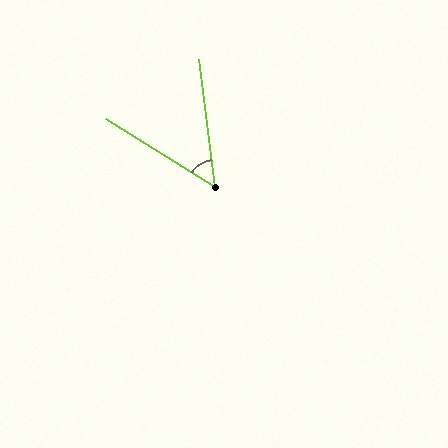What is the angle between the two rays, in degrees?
Approximately 51 degrees.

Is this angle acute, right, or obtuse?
It is acute.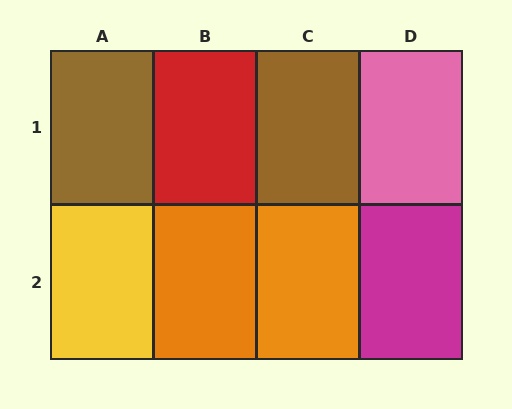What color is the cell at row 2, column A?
Yellow.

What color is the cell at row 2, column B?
Orange.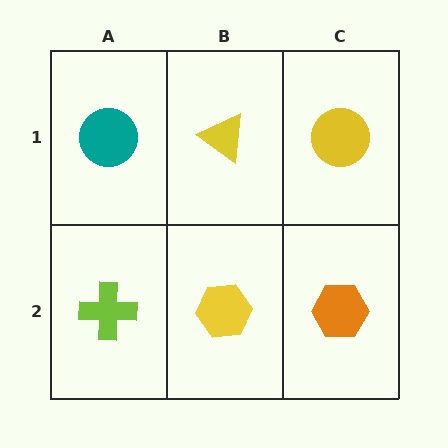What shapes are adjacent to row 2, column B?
A yellow triangle (row 1, column B), a lime cross (row 2, column A), an orange hexagon (row 2, column C).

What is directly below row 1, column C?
An orange hexagon.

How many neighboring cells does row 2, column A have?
2.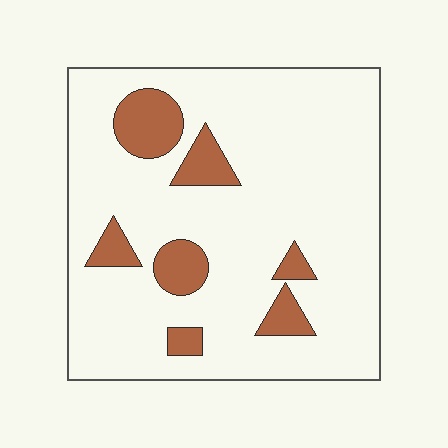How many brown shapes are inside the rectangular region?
7.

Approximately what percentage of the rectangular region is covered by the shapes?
Approximately 15%.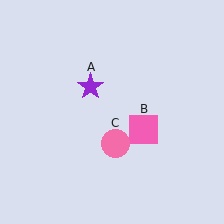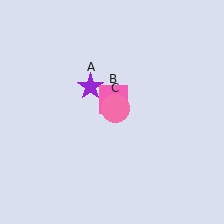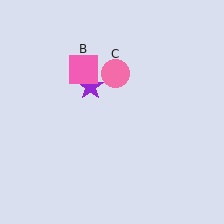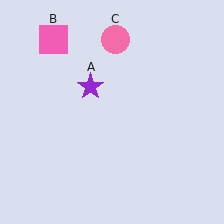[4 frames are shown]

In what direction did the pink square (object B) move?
The pink square (object B) moved up and to the left.